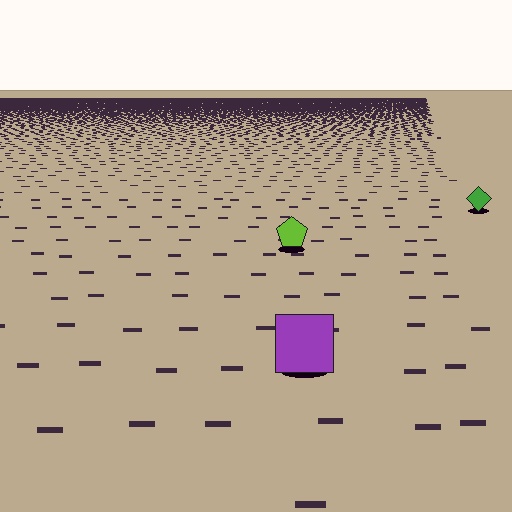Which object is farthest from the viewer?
The green diamond is farthest from the viewer. It appears smaller and the ground texture around it is denser.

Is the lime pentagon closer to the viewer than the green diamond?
Yes. The lime pentagon is closer — you can tell from the texture gradient: the ground texture is coarser near it.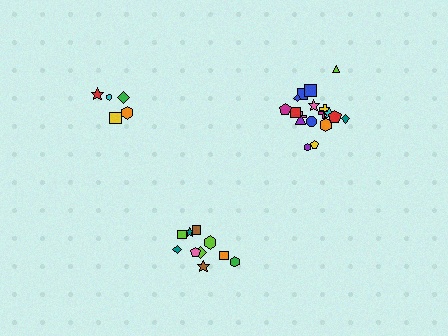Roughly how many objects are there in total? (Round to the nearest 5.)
Roughly 35 objects in total.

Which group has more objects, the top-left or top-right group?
The top-right group.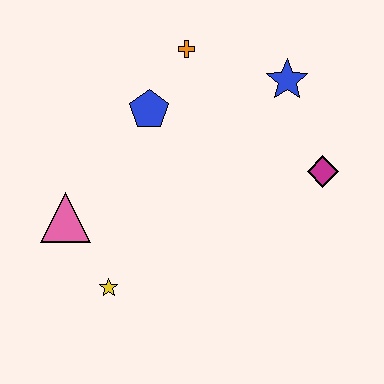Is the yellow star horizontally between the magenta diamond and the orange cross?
No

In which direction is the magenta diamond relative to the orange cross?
The magenta diamond is to the right of the orange cross.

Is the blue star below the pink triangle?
No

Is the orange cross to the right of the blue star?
No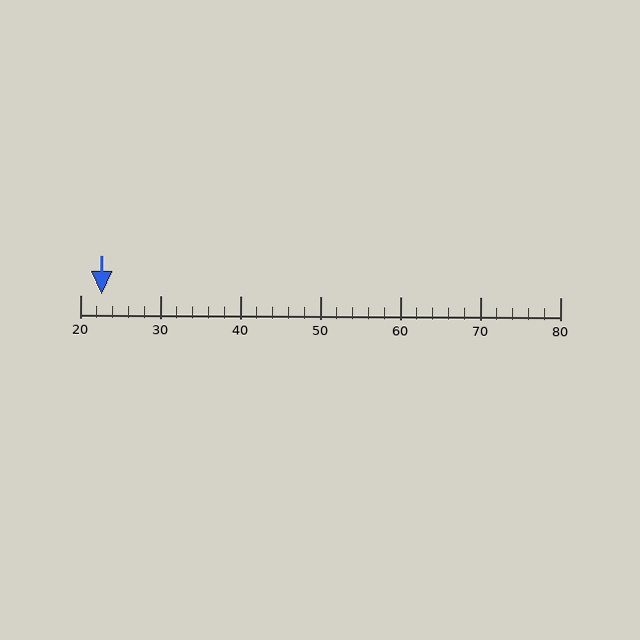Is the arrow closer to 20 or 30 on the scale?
The arrow is closer to 20.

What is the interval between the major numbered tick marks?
The major tick marks are spaced 10 units apart.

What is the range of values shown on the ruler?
The ruler shows values from 20 to 80.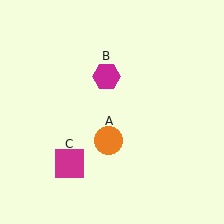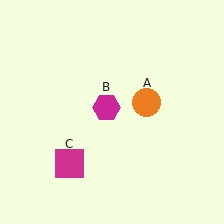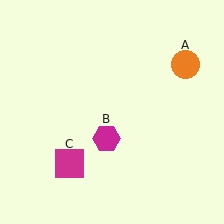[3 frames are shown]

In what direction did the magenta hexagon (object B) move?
The magenta hexagon (object B) moved down.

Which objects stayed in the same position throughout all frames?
Magenta square (object C) remained stationary.